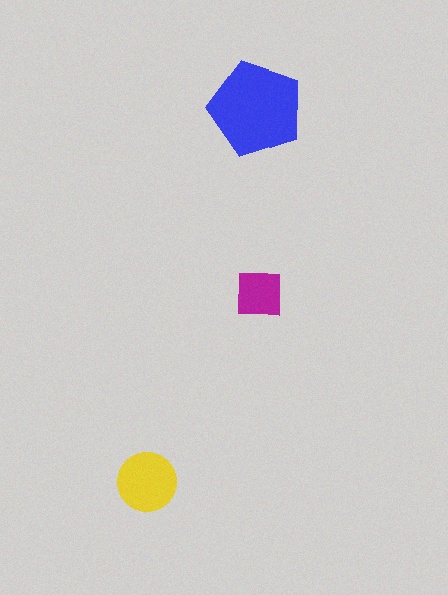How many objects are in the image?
There are 3 objects in the image.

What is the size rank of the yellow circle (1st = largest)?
2nd.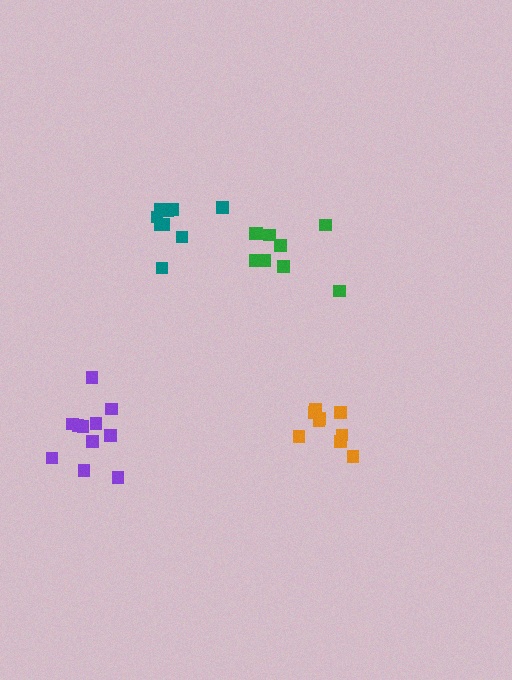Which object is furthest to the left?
The purple cluster is leftmost.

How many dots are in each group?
Group 1: 9 dots, Group 2: 11 dots, Group 3: 9 dots, Group 4: 9 dots (38 total).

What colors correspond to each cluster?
The clusters are colored: orange, purple, green, teal.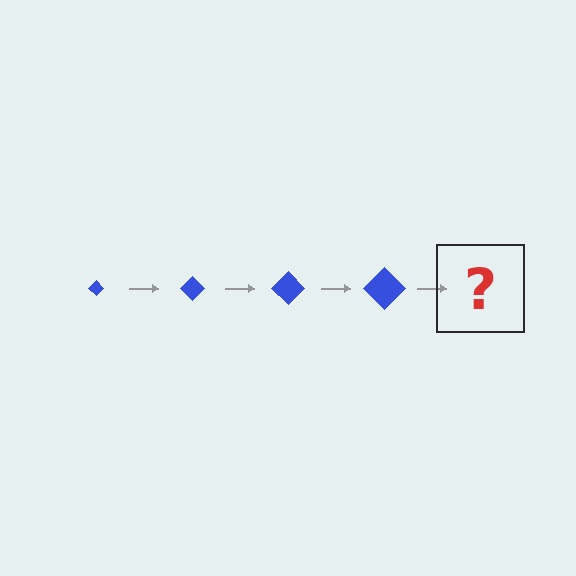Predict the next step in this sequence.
The next step is a blue diamond, larger than the previous one.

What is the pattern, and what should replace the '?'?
The pattern is that the diamond gets progressively larger each step. The '?' should be a blue diamond, larger than the previous one.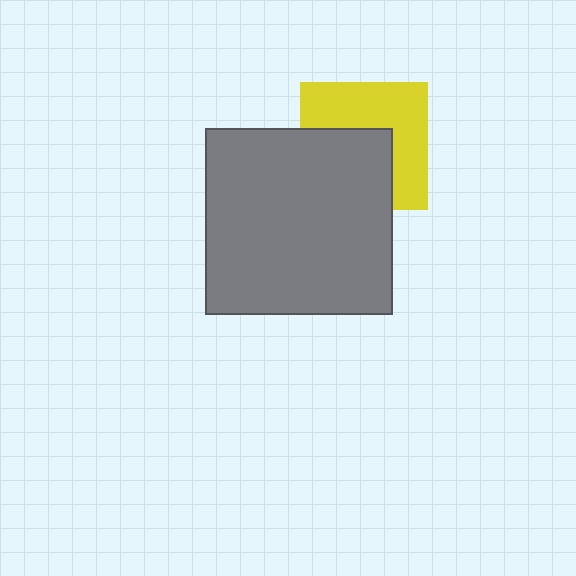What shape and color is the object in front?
The object in front is a gray square.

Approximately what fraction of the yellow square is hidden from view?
Roughly 47% of the yellow square is hidden behind the gray square.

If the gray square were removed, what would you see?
You would see the complete yellow square.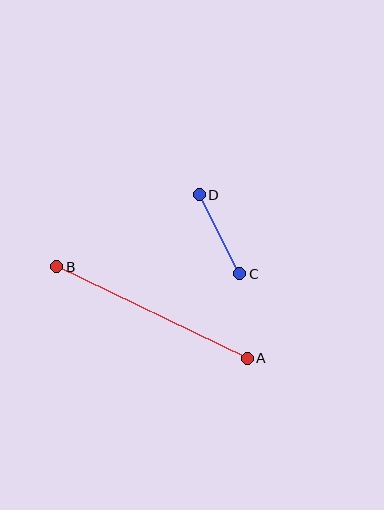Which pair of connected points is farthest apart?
Points A and B are farthest apart.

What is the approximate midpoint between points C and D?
The midpoint is at approximately (219, 234) pixels.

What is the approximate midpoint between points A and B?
The midpoint is at approximately (152, 313) pixels.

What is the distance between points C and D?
The distance is approximately 89 pixels.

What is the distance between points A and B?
The distance is approximately 211 pixels.